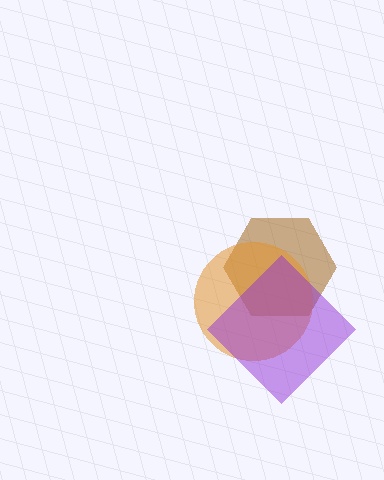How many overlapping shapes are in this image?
There are 3 overlapping shapes in the image.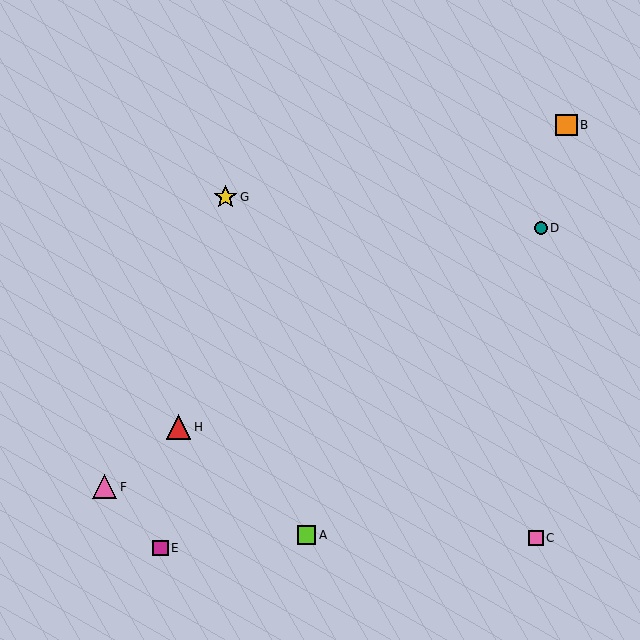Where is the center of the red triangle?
The center of the red triangle is at (178, 427).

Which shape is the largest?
The red triangle (labeled H) is the largest.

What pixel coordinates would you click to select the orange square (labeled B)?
Click at (566, 125) to select the orange square B.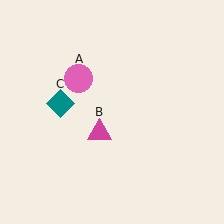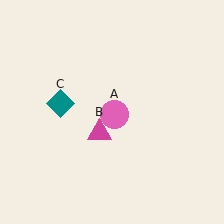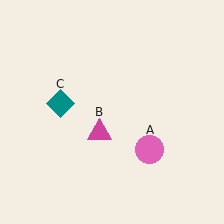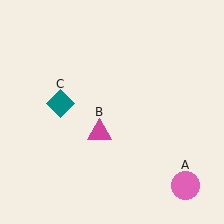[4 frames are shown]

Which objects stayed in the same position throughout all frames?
Magenta triangle (object B) and teal diamond (object C) remained stationary.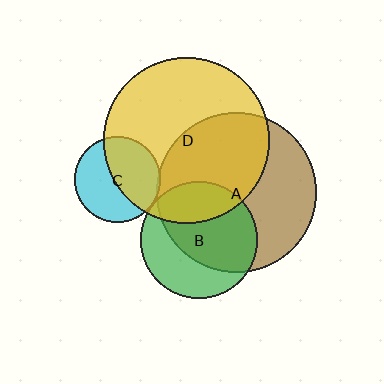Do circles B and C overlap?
Yes.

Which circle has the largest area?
Circle D (yellow).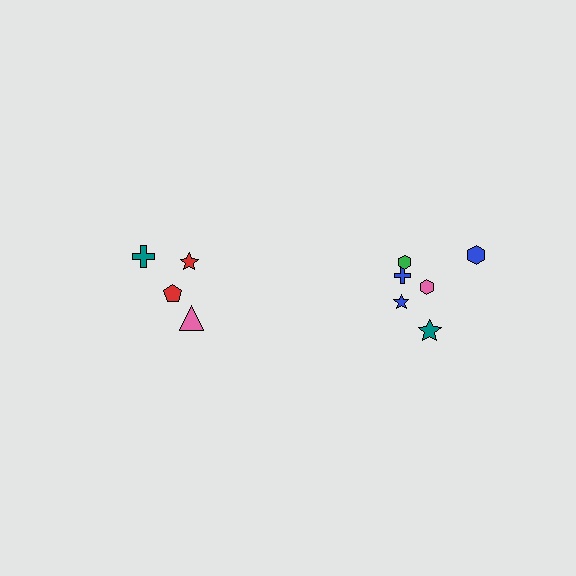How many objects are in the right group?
There are 6 objects.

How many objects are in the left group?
There are 4 objects.